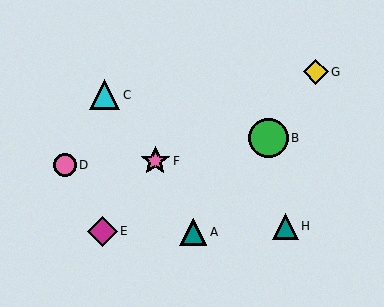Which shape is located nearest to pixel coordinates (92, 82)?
The cyan triangle (labeled C) at (105, 95) is nearest to that location.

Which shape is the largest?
The green circle (labeled B) is the largest.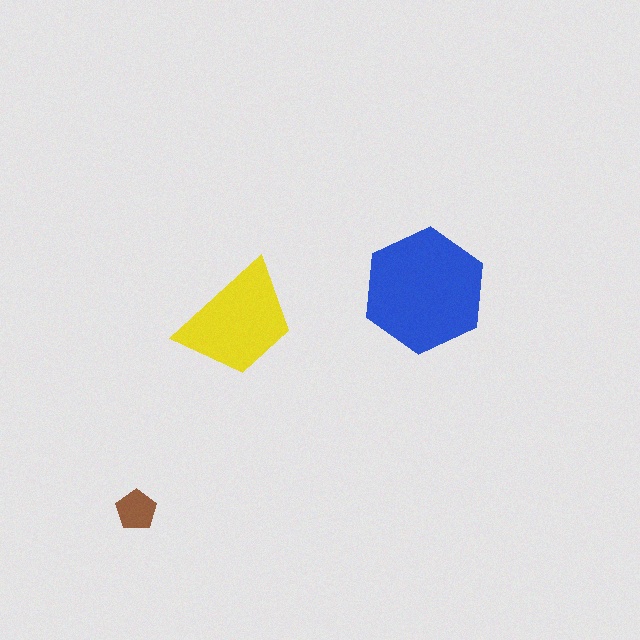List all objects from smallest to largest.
The brown pentagon, the yellow trapezoid, the blue hexagon.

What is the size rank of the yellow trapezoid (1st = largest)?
2nd.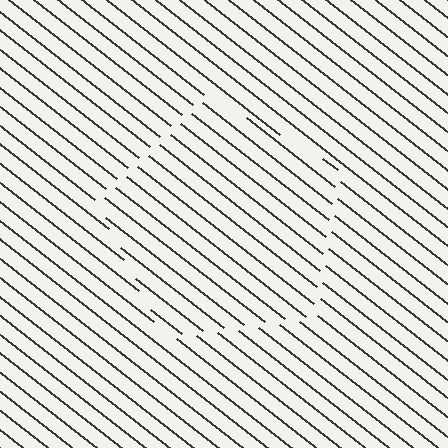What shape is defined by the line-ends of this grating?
An illusory pentagon. The interior of the shape contains the same grating, shifted by half a period — the contour is defined by the phase discontinuity where line-ends from the inner and outer gratings abut.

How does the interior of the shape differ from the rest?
The interior of the shape contains the same grating, shifted by half a period — the contour is defined by the phase discontinuity where line-ends from the inner and outer gratings abut.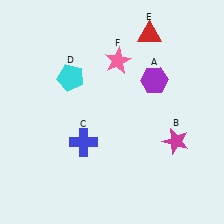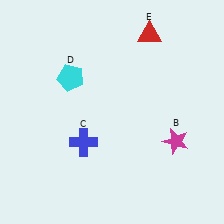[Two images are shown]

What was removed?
The purple hexagon (A), the pink star (F) were removed in Image 2.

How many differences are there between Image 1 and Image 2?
There are 2 differences between the two images.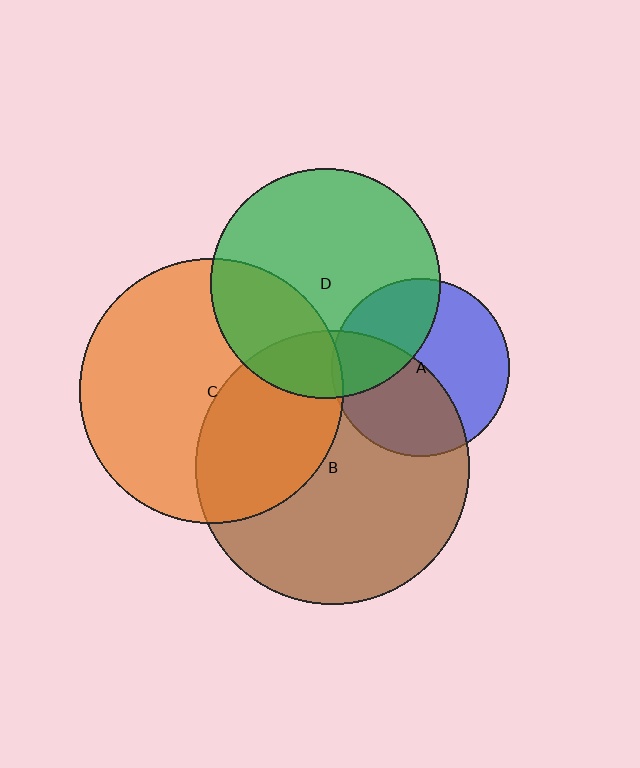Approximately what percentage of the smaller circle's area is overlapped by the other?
Approximately 45%.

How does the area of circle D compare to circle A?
Approximately 1.7 times.